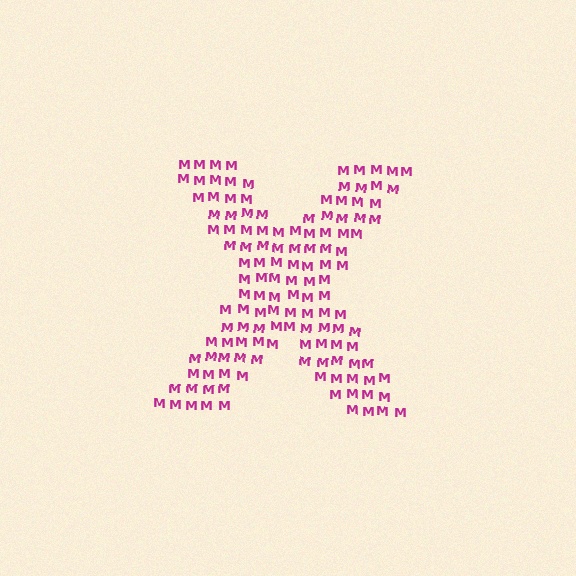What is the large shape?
The large shape is the letter X.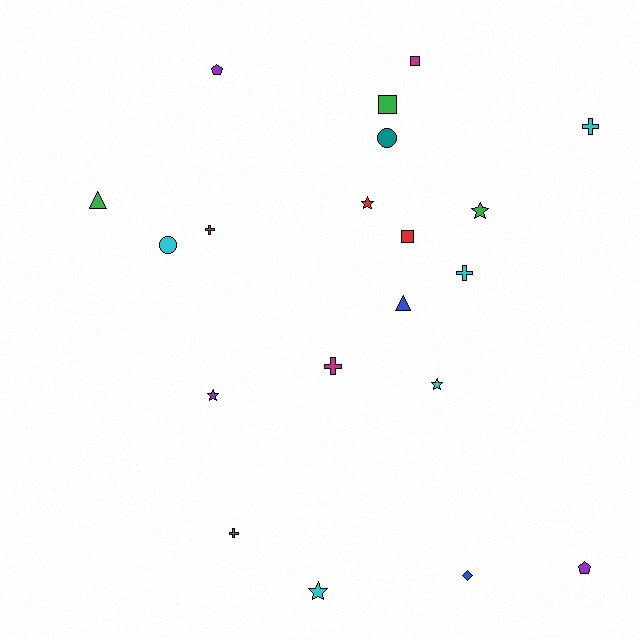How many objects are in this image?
There are 20 objects.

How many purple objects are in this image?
There are 3 purple objects.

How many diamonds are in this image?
There is 1 diamond.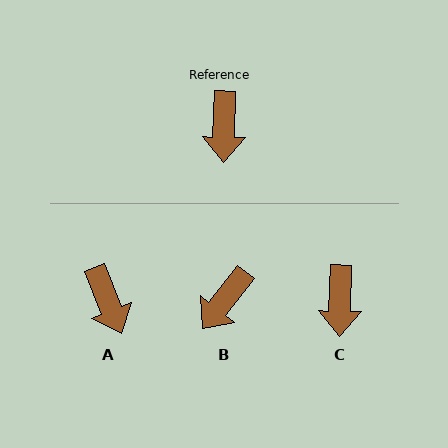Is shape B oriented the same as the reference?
No, it is off by about 36 degrees.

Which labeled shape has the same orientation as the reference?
C.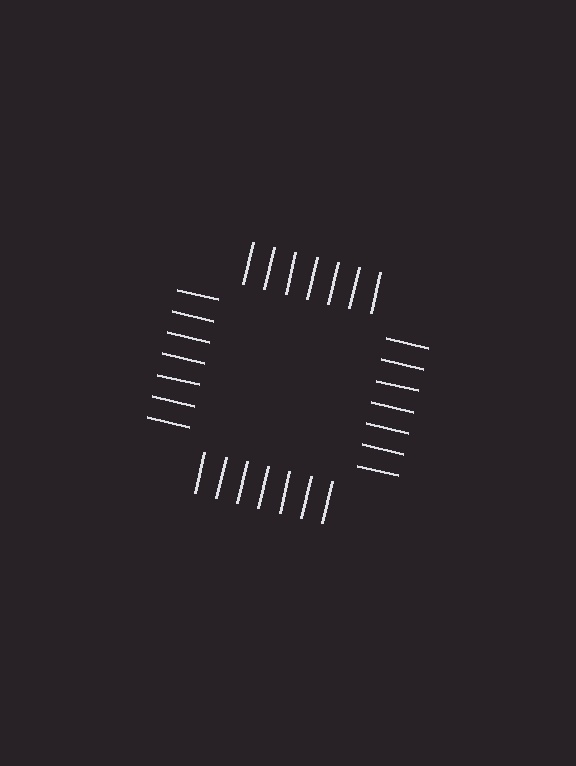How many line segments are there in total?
28 — 7 along each of the 4 edges.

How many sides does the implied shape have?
4 sides — the line-ends trace a square.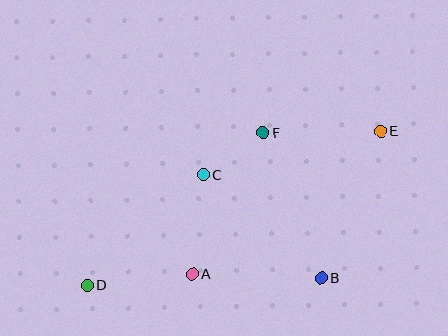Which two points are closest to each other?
Points C and F are closest to each other.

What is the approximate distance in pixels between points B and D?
The distance between B and D is approximately 234 pixels.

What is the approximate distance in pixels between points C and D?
The distance between C and D is approximately 160 pixels.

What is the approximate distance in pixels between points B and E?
The distance between B and E is approximately 159 pixels.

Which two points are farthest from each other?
Points D and E are farthest from each other.